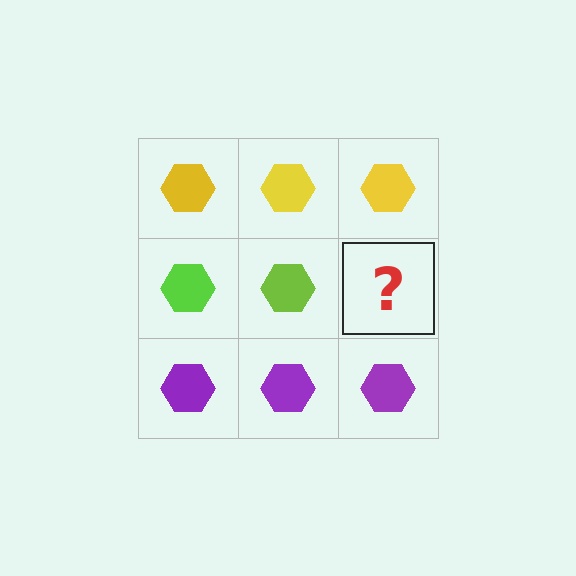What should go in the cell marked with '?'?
The missing cell should contain a lime hexagon.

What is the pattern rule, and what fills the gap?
The rule is that each row has a consistent color. The gap should be filled with a lime hexagon.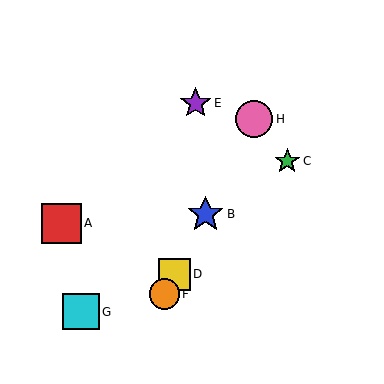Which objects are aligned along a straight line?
Objects B, D, F, H are aligned along a straight line.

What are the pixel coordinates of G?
Object G is at (81, 312).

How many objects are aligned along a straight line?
4 objects (B, D, F, H) are aligned along a straight line.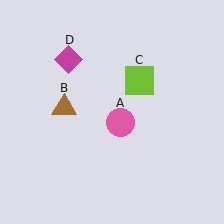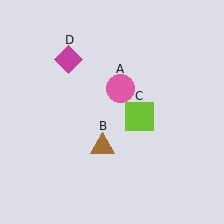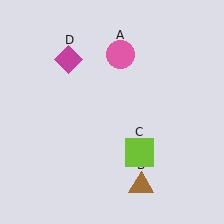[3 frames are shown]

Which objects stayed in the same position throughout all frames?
Magenta diamond (object D) remained stationary.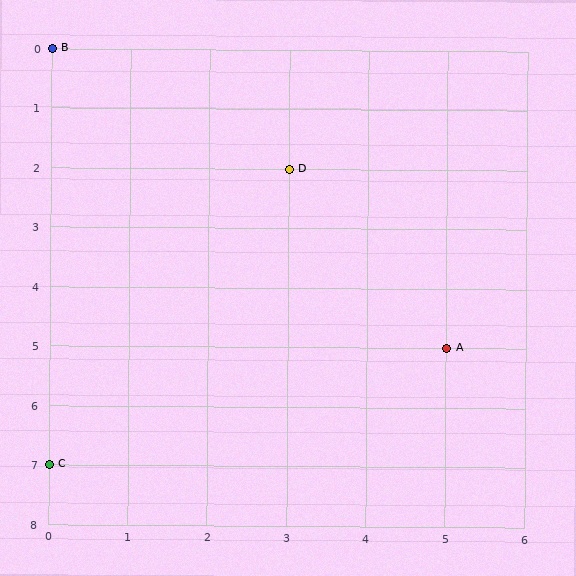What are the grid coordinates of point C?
Point C is at grid coordinates (0, 7).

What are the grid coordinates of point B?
Point B is at grid coordinates (0, 0).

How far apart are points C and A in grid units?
Points C and A are 5 columns and 2 rows apart (about 5.4 grid units diagonally).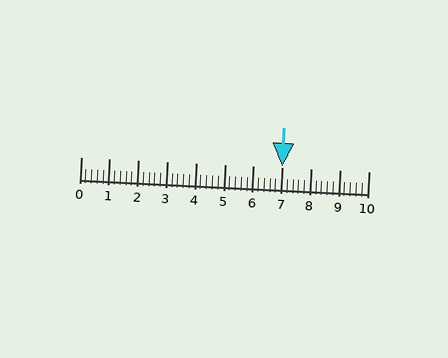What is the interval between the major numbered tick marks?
The major tick marks are spaced 1 units apart.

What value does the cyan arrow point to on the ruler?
The cyan arrow points to approximately 7.0.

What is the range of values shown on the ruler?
The ruler shows values from 0 to 10.